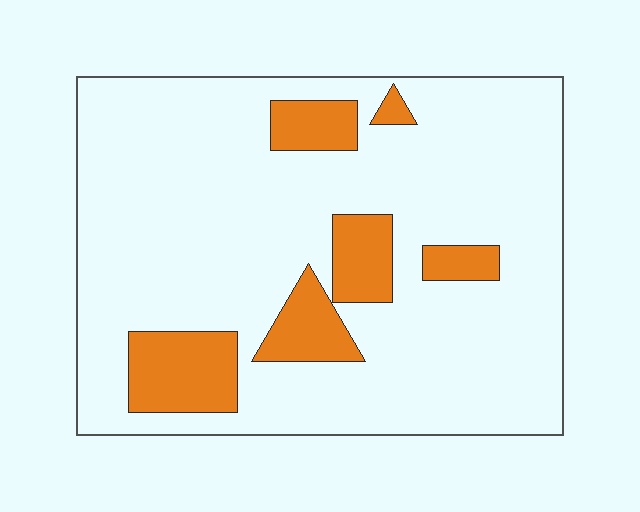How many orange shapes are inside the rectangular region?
6.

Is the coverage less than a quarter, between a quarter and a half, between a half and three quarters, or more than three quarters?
Less than a quarter.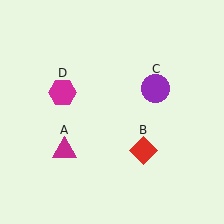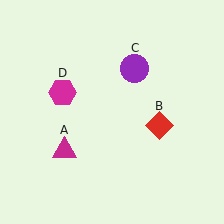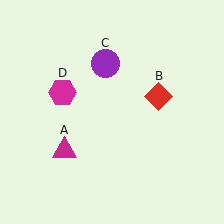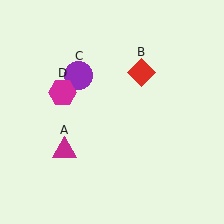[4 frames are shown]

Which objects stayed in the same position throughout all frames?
Magenta triangle (object A) and magenta hexagon (object D) remained stationary.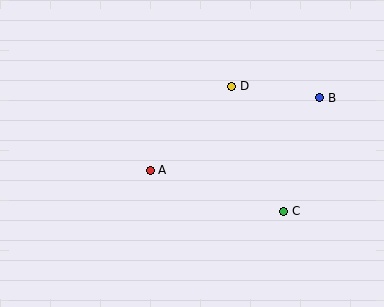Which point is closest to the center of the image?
Point A at (150, 170) is closest to the center.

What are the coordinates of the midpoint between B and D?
The midpoint between B and D is at (276, 92).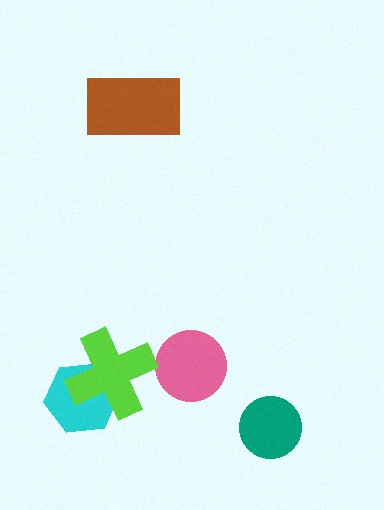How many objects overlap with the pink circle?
0 objects overlap with the pink circle.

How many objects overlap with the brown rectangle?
0 objects overlap with the brown rectangle.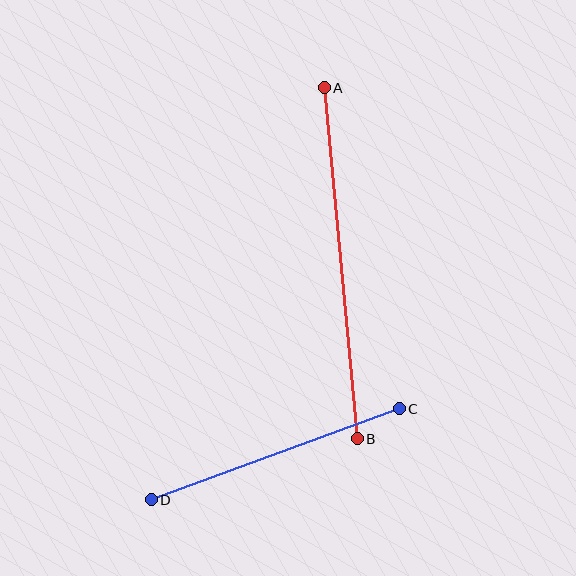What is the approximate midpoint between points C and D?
The midpoint is at approximately (275, 454) pixels.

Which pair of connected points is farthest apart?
Points A and B are farthest apart.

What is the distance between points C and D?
The distance is approximately 264 pixels.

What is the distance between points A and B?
The distance is approximately 353 pixels.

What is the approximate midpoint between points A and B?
The midpoint is at approximately (341, 263) pixels.